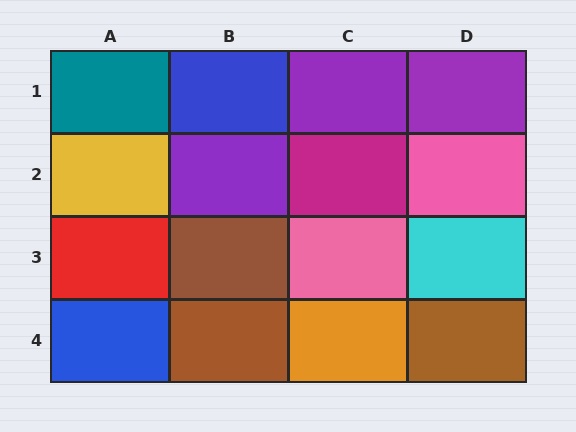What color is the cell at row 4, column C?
Orange.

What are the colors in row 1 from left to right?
Teal, blue, purple, purple.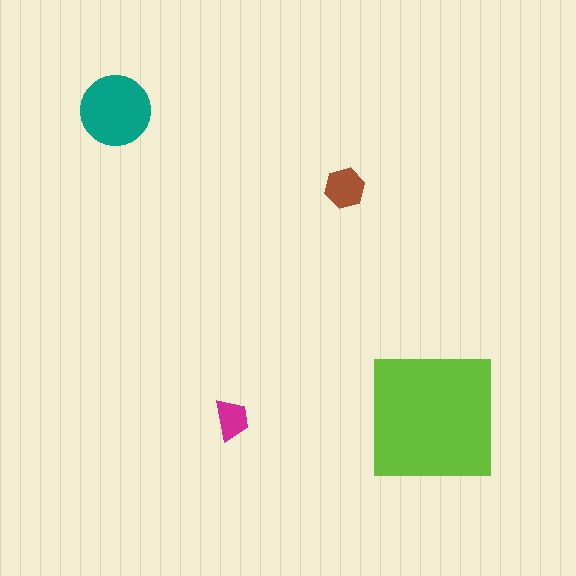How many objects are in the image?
There are 4 objects in the image.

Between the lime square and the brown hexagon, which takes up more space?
The lime square.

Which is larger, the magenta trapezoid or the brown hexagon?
The brown hexagon.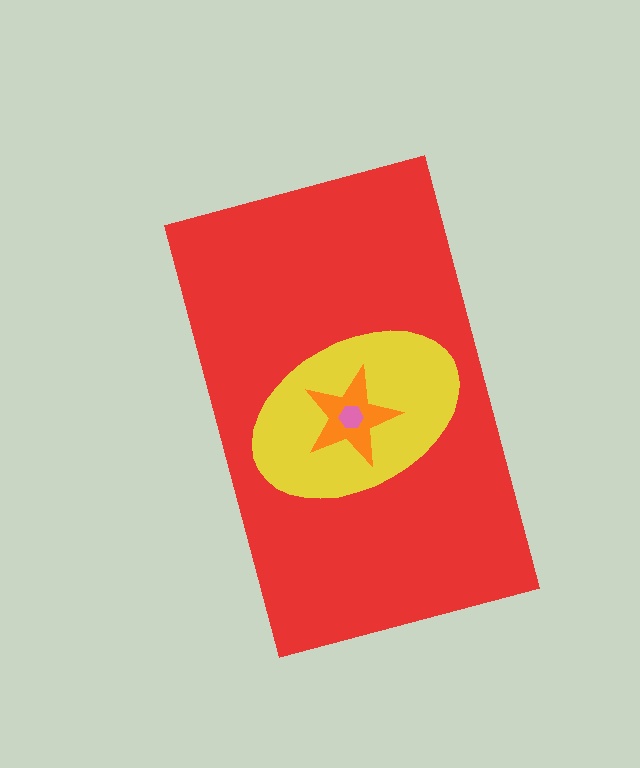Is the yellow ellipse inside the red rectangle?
Yes.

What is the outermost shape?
The red rectangle.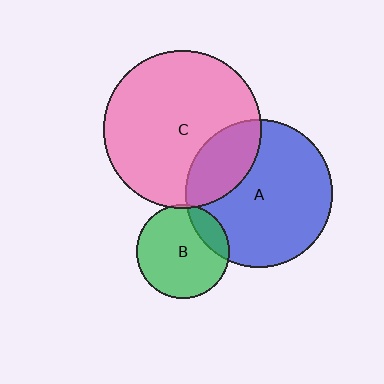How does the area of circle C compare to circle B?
Approximately 2.9 times.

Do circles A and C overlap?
Yes.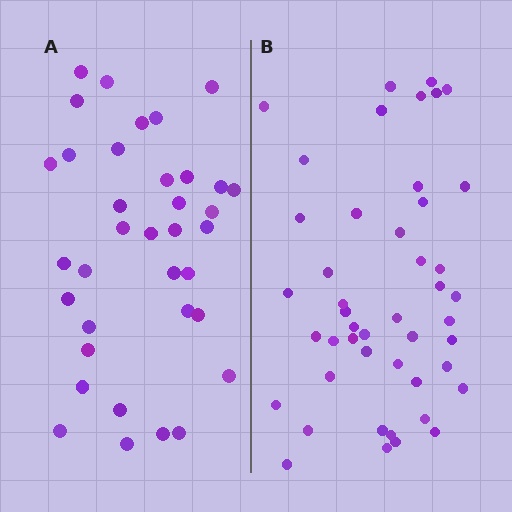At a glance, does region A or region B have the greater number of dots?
Region B (the right region) has more dots.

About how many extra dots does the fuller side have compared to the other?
Region B has roughly 10 or so more dots than region A.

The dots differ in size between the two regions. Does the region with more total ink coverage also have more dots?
No. Region A has more total ink coverage because its dots are larger, but region B actually contains more individual dots. Total area can be misleading — the number of items is what matters here.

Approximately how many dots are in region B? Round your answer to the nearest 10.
About 50 dots. (The exact count is 46, which rounds to 50.)